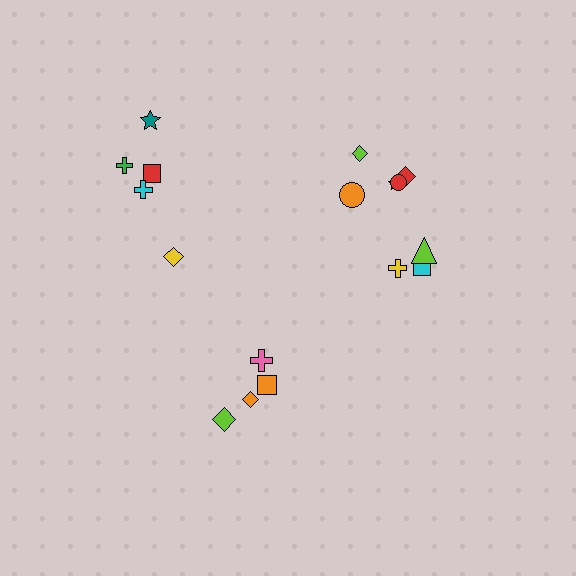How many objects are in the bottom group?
There are 4 objects.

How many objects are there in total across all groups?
There are 17 objects.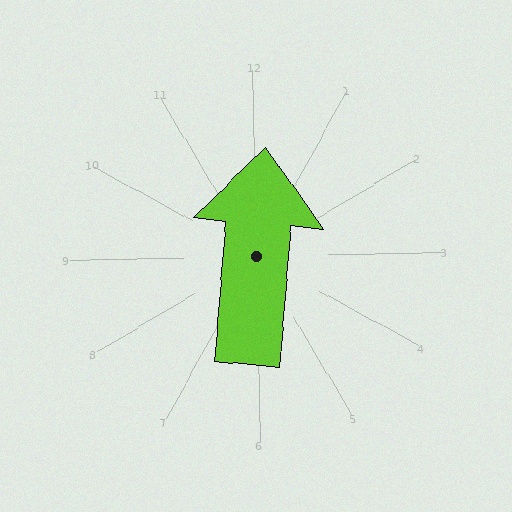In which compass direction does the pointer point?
North.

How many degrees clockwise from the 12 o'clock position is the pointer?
Approximately 6 degrees.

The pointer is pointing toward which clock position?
Roughly 12 o'clock.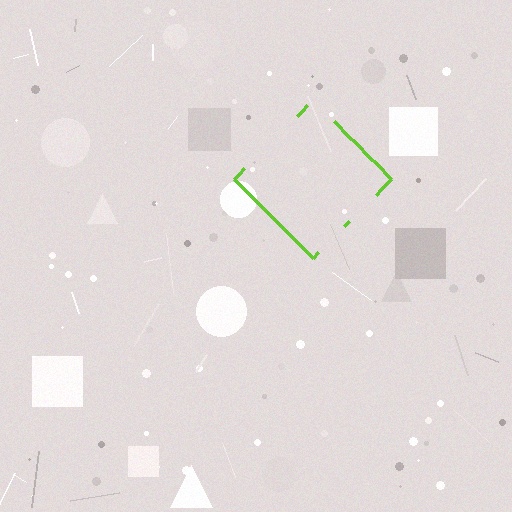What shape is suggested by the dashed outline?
The dashed outline suggests a diamond.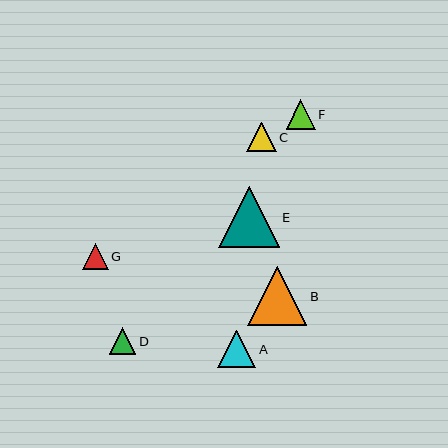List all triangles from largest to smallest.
From largest to smallest: E, B, A, F, C, D, G.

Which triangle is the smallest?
Triangle G is the smallest with a size of approximately 26 pixels.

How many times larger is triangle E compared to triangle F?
Triangle E is approximately 2.1 times the size of triangle F.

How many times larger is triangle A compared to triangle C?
Triangle A is approximately 1.3 times the size of triangle C.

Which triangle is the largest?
Triangle E is the largest with a size of approximately 61 pixels.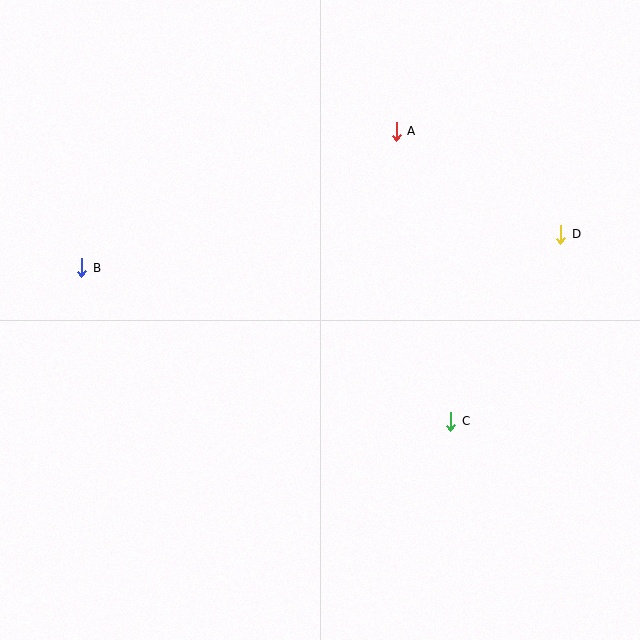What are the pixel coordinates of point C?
Point C is at (451, 421).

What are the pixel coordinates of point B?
Point B is at (82, 268).